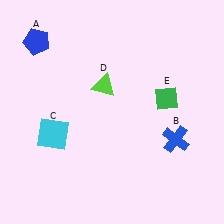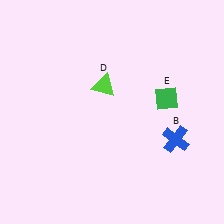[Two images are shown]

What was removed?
The blue pentagon (A), the cyan square (C) were removed in Image 2.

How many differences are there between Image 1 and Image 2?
There are 2 differences between the two images.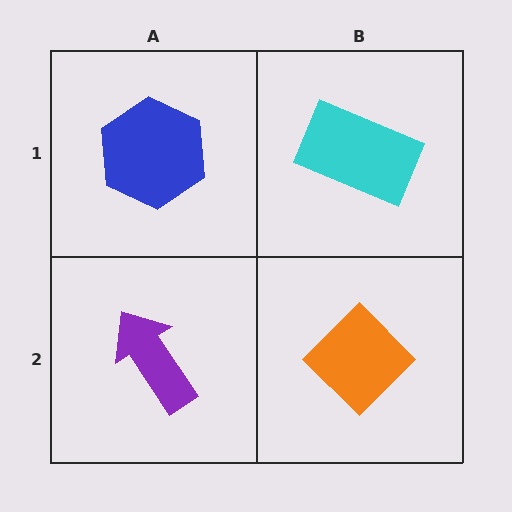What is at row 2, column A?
A purple arrow.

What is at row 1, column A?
A blue hexagon.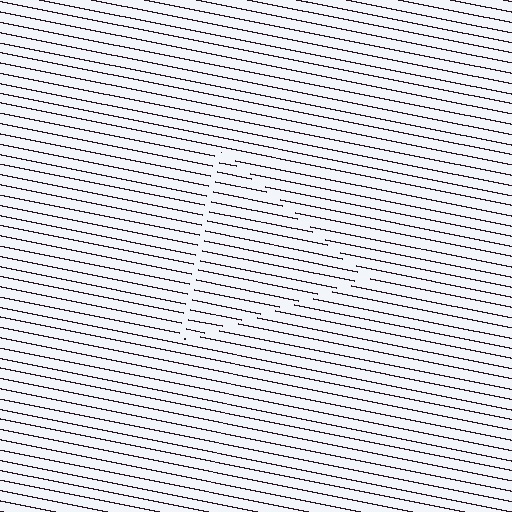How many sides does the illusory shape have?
3 sides — the line-ends trace a triangle.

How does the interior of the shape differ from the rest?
The interior of the shape contains the same grating, shifted by half a period — the contour is defined by the phase discontinuity where line-ends from the inner and outer gratings abut.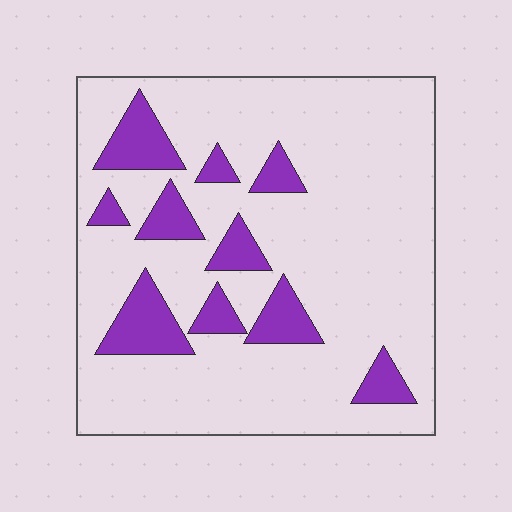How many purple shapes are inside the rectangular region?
10.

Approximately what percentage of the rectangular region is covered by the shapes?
Approximately 20%.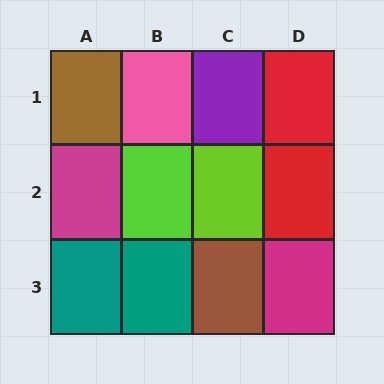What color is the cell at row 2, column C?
Lime.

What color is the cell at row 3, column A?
Teal.